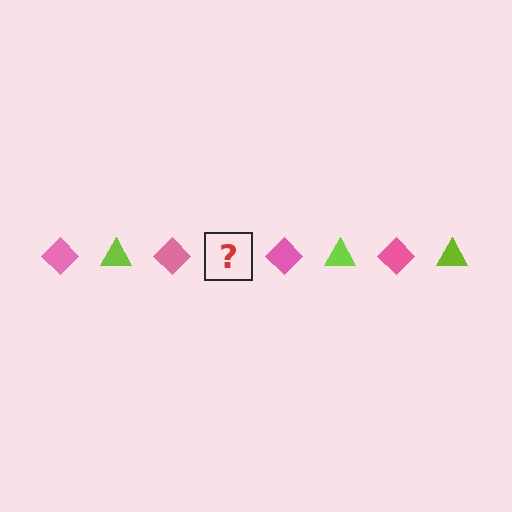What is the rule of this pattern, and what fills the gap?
The rule is that the pattern alternates between pink diamond and lime triangle. The gap should be filled with a lime triangle.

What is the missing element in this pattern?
The missing element is a lime triangle.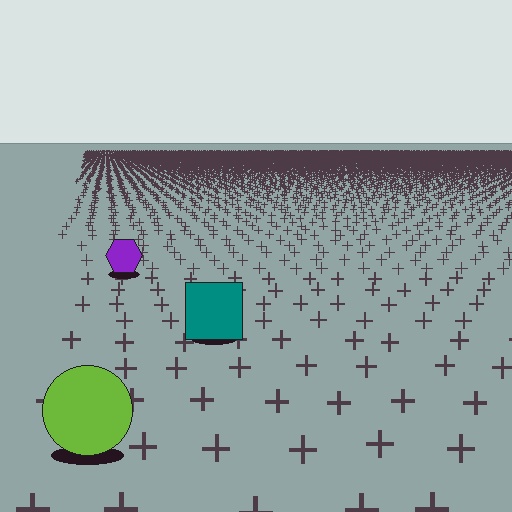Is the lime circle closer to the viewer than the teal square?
Yes. The lime circle is closer — you can tell from the texture gradient: the ground texture is coarser near it.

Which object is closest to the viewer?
The lime circle is closest. The texture marks near it are larger and more spread out.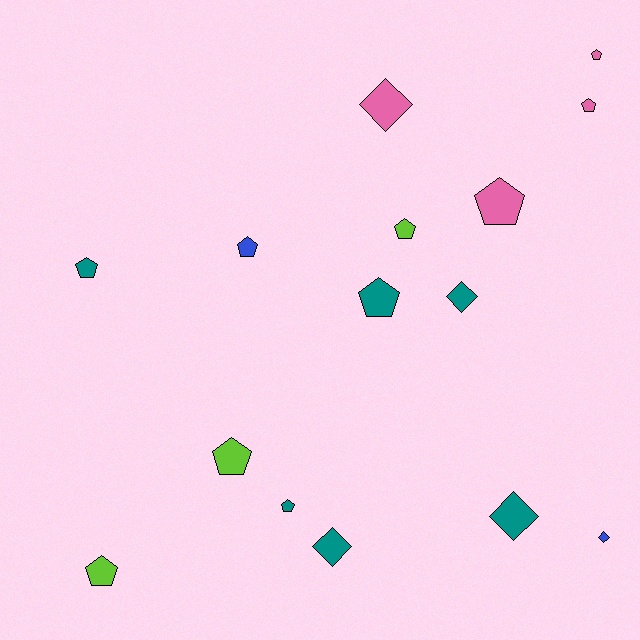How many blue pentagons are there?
There is 1 blue pentagon.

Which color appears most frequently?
Teal, with 6 objects.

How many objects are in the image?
There are 15 objects.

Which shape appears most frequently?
Pentagon, with 10 objects.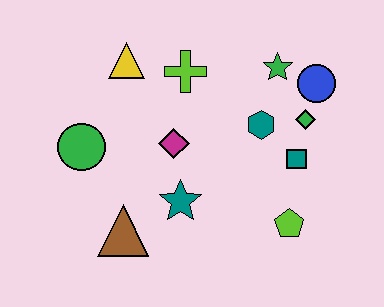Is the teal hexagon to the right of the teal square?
No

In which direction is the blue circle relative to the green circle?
The blue circle is to the right of the green circle.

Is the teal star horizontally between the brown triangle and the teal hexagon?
Yes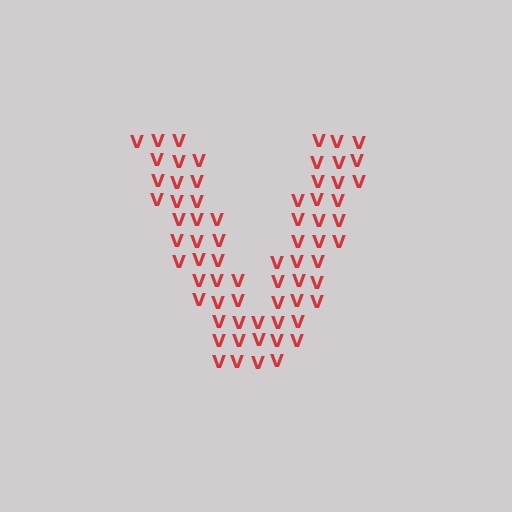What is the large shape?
The large shape is the letter V.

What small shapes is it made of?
It is made of small letter V's.